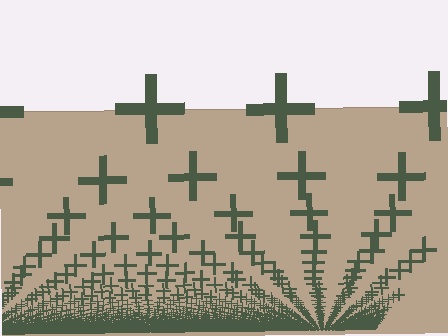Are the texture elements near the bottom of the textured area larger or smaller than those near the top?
Smaller. The gradient is inverted — elements near the bottom are smaller and denser.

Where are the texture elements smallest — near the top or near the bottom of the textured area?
Near the bottom.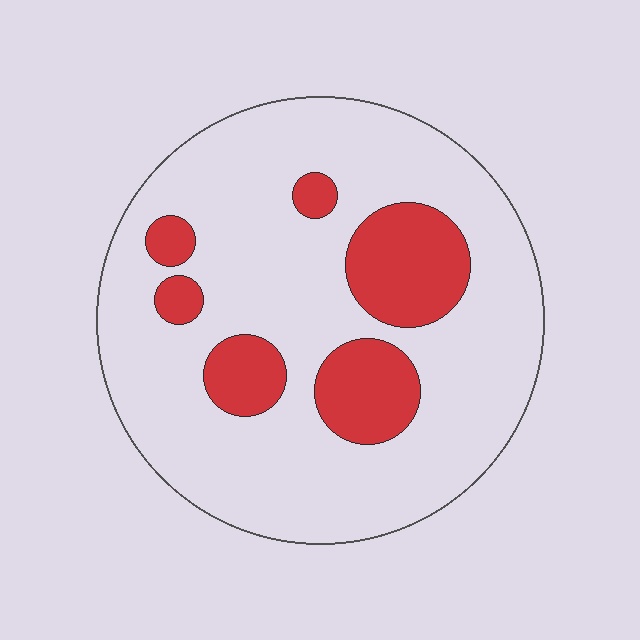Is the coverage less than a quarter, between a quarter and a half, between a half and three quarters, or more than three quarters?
Less than a quarter.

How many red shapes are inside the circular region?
6.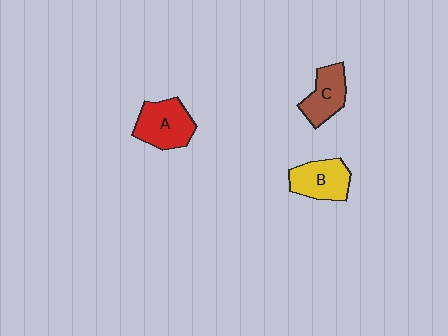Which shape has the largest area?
Shape A (red).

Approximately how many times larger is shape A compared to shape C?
Approximately 1.3 times.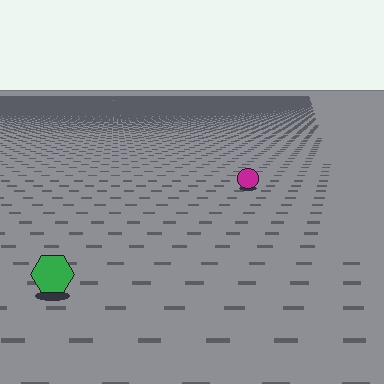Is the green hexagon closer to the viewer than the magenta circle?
Yes. The green hexagon is closer — you can tell from the texture gradient: the ground texture is coarser near it.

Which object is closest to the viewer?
The green hexagon is closest. The texture marks near it are larger and more spread out.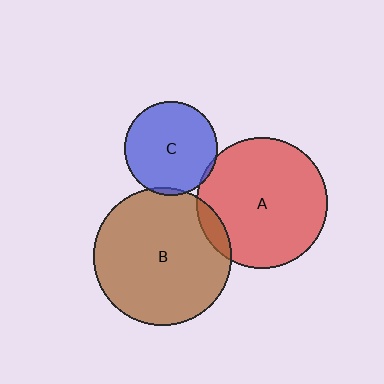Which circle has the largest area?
Circle B (brown).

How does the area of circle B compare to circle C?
Approximately 2.2 times.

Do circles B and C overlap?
Yes.